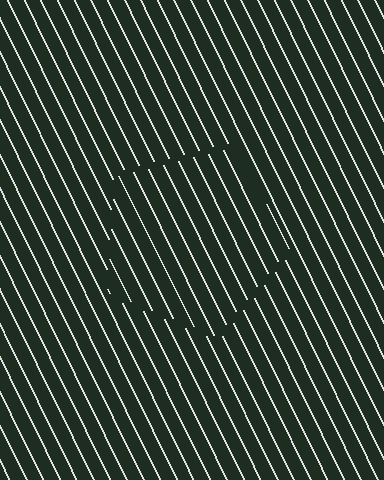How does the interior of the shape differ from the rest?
The interior of the shape contains the same grating, shifted by half a period — the contour is defined by the phase discontinuity where line-ends from the inner and outer gratings abut.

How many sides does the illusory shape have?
5 sides — the line-ends trace a pentagon.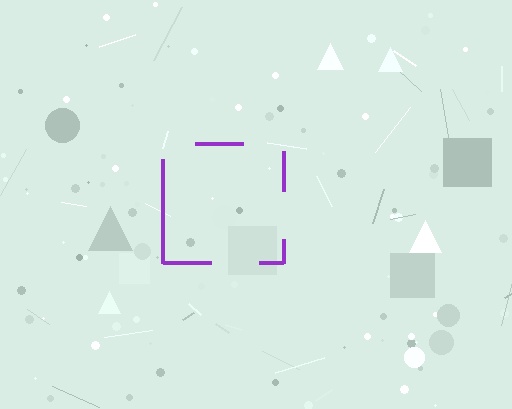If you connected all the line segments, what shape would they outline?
They would outline a square.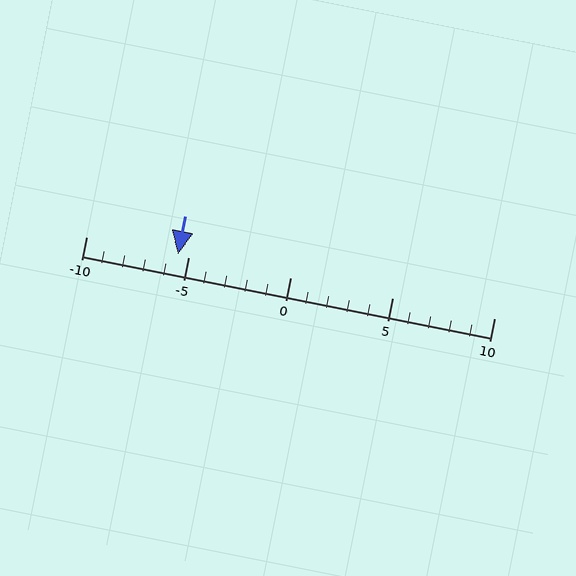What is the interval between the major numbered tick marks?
The major tick marks are spaced 5 units apart.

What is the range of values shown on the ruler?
The ruler shows values from -10 to 10.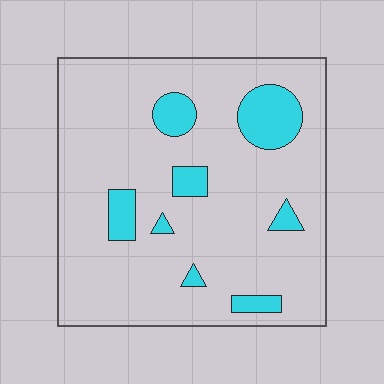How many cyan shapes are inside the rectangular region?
8.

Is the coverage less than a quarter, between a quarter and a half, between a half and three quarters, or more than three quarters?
Less than a quarter.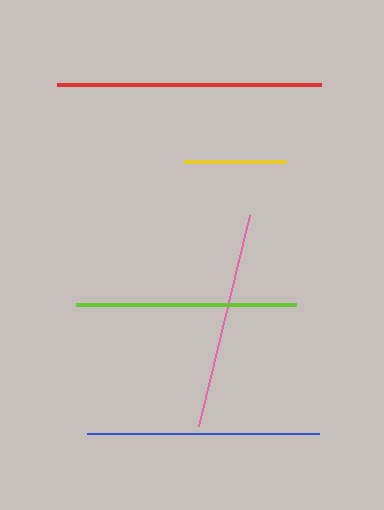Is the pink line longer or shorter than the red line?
The red line is longer than the pink line.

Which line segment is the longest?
The red line is the longest at approximately 264 pixels.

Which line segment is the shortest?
The yellow line is the shortest at approximately 102 pixels.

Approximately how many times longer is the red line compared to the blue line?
The red line is approximately 1.1 times the length of the blue line.